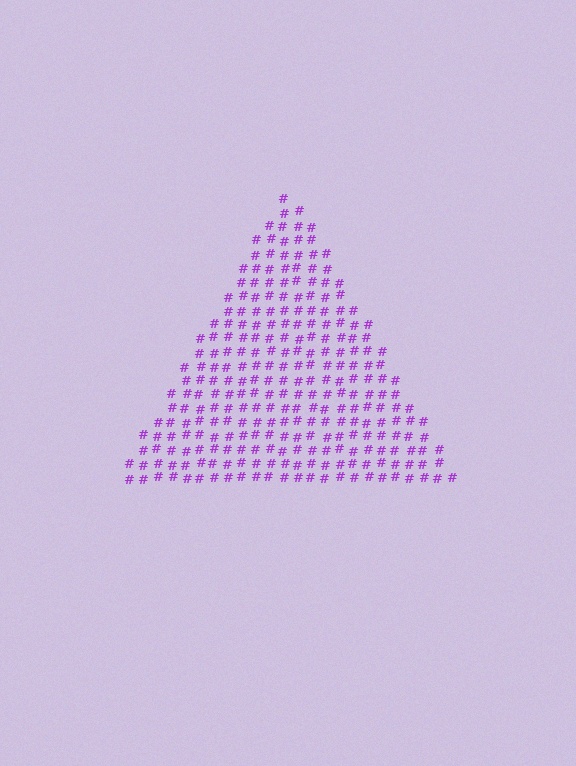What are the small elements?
The small elements are hash symbols.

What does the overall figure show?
The overall figure shows a triangle.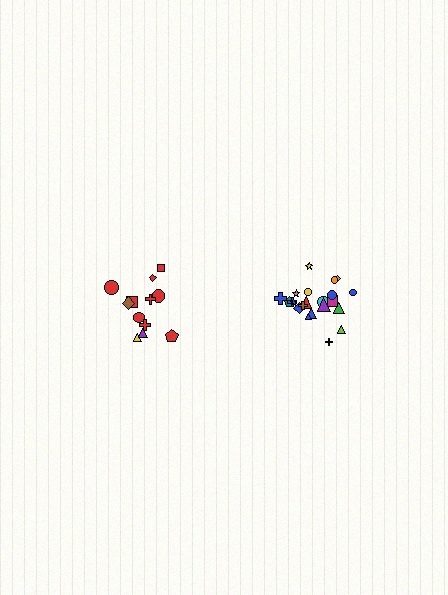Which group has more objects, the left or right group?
The right group.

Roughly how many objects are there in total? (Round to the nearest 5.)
Roughly 35 objects in total.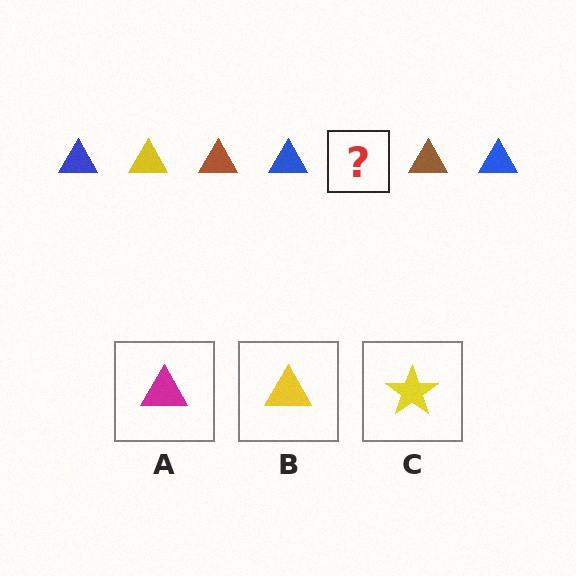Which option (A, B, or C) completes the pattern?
B.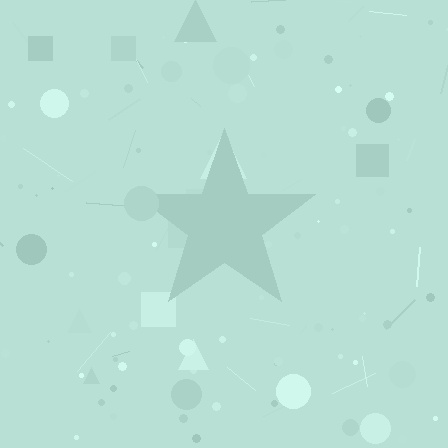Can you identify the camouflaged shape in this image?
The camouflaged shape is a star.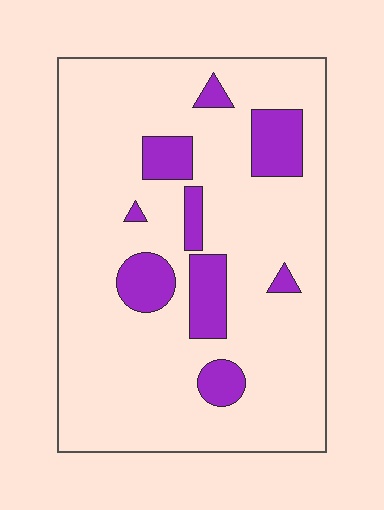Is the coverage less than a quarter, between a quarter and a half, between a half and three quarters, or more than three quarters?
Less than a quarter.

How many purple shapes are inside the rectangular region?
9.